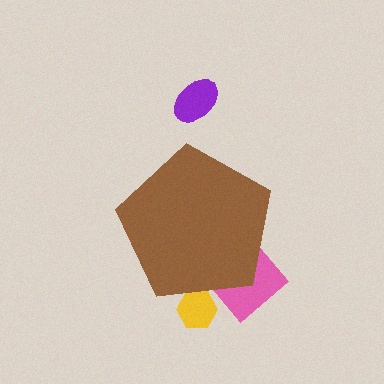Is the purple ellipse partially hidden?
No, the purple ellipse is fully visible.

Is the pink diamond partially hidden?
Yes, the pink diamond is partially hidden behind the brown pentagon.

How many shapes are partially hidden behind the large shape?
2 shapes are partially hidden.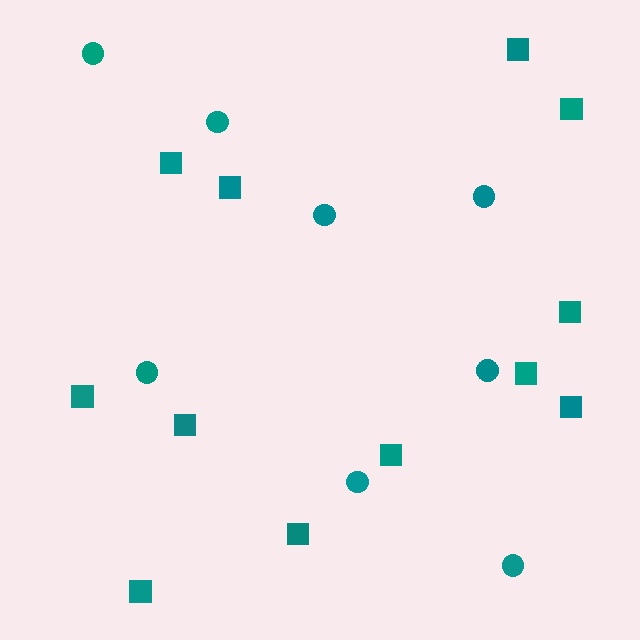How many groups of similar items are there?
There are 2 groups: one group of squares (12) and one group of circles (8).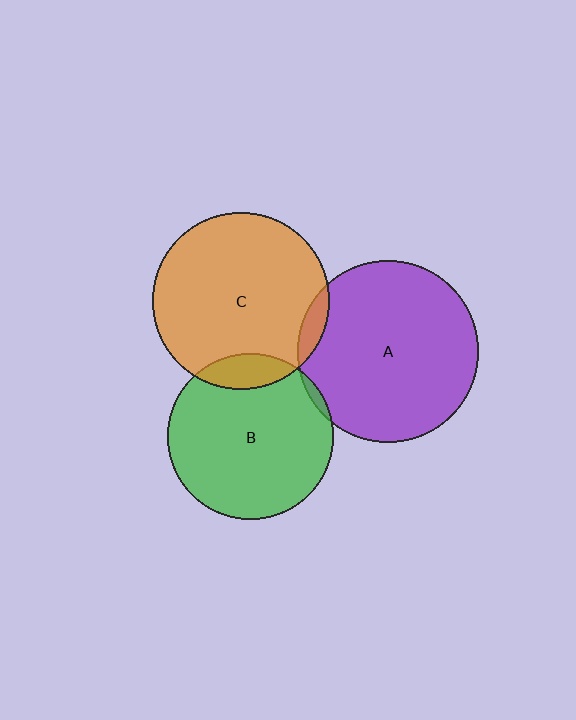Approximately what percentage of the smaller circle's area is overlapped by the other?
Approximately 5%.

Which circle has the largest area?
Circle A (purple).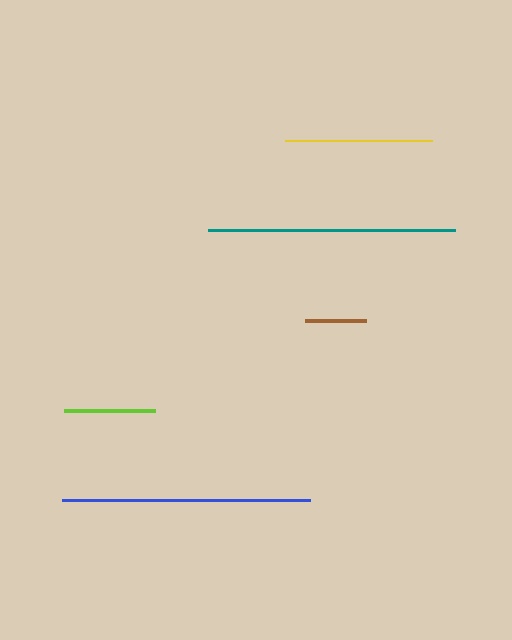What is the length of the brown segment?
The brown segment is approximately 61 pixels long.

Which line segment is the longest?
The blue line is the longest at approximately 248 pixels.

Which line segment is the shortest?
The brown line is the shortest at approximately 61 pixels.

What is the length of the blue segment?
The blue segment is approximately 248 pixels long.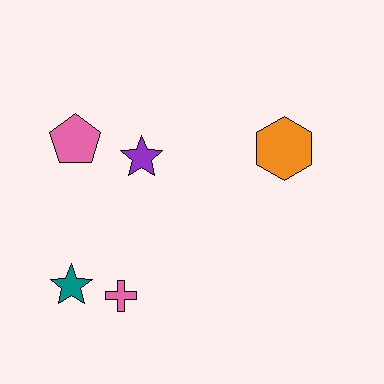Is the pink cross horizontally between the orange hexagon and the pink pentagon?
Yes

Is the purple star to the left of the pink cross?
No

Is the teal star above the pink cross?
Yes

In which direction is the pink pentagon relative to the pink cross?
The pink pentagon is above the pink cross.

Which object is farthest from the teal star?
The orange hexagon is farthest from the teal star.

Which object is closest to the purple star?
The pink pentagon is closest to the purple star.